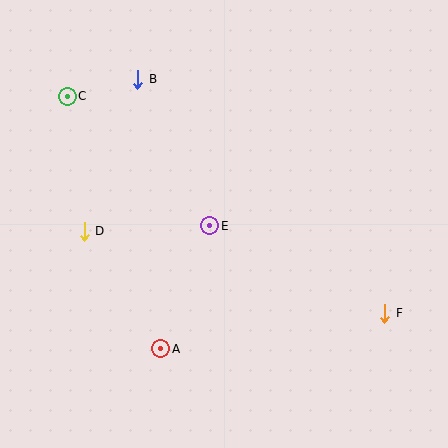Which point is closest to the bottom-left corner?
Point A is closest to the bottom-left corner.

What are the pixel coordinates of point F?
Point F is at (385, 313).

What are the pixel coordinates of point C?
Point C is at (67, 96).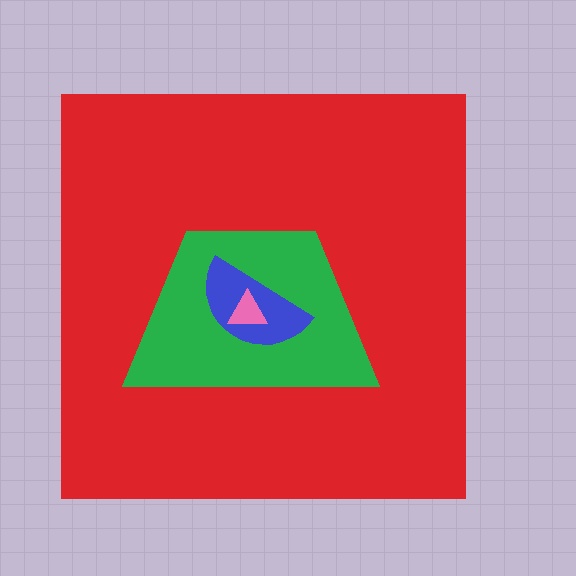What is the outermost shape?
The red square.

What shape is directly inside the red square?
The green trapezoid.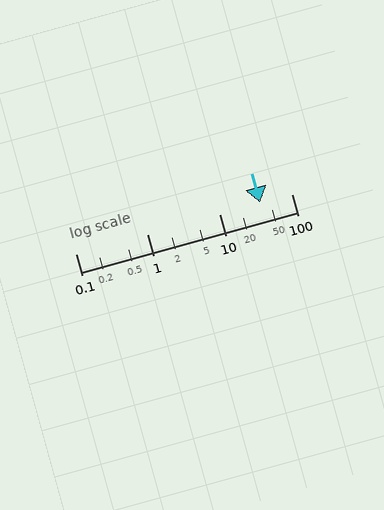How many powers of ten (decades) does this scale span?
The scale spans 3 decades, from 0.1 to 100.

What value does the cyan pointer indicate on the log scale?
The pointer indicates approximately 37.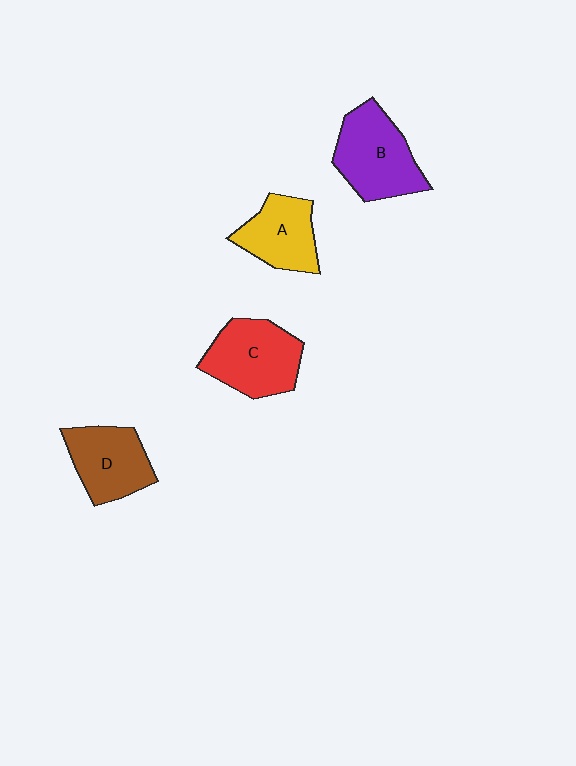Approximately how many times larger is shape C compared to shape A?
Approximately 1.3 times.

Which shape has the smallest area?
Shape A (yellow).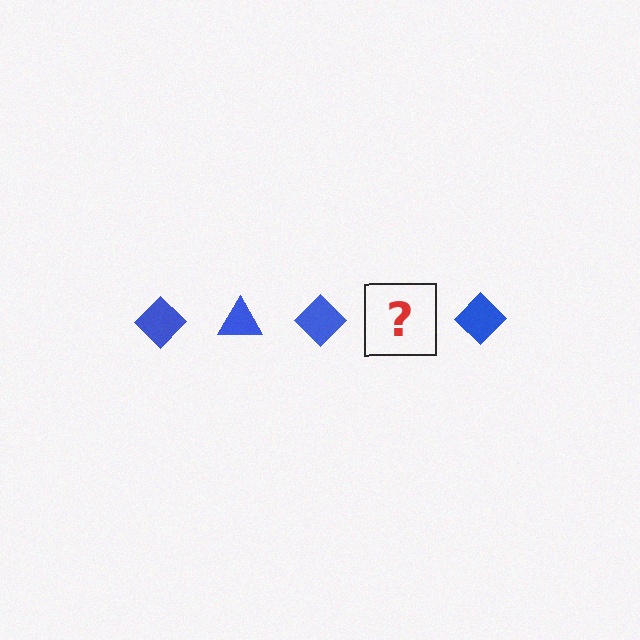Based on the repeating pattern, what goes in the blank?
The blank should be a blue triangle.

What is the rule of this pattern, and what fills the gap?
The rule is that the pattern cycles through diamond, triangle shapes in blue. The gap should be filled with a blue triangle.